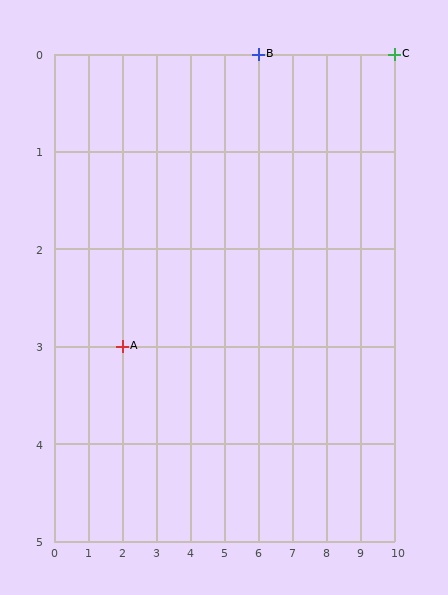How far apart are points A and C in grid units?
Points A and C are 8 columns and 3 rows apart (about 8.5 grid units diagonally).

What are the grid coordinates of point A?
Point A is at grid coordinates (2, 3).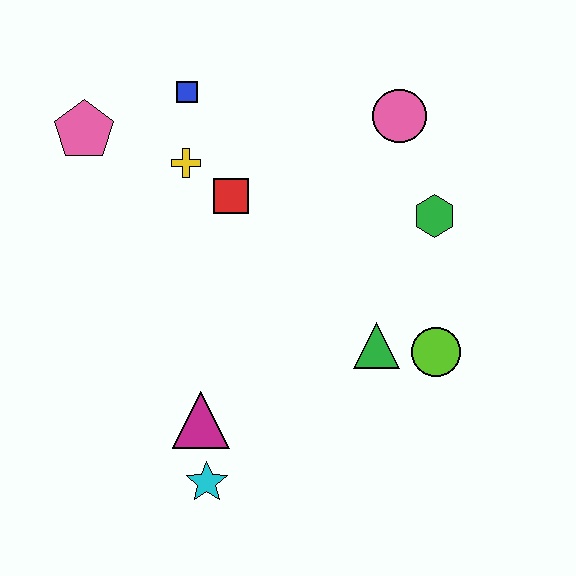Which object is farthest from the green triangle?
The pink pentagon is farthest from the green triangle.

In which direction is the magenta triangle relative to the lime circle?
The magenta triangle is to the left of the lime circle.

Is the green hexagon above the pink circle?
No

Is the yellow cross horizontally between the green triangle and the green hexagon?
No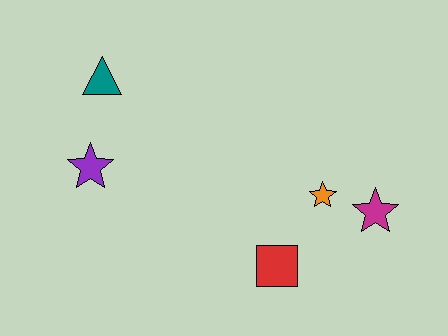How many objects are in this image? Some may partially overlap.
There are 5 objects.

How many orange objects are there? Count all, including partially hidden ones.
There is 1 orange object.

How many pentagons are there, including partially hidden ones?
There are no pentagons.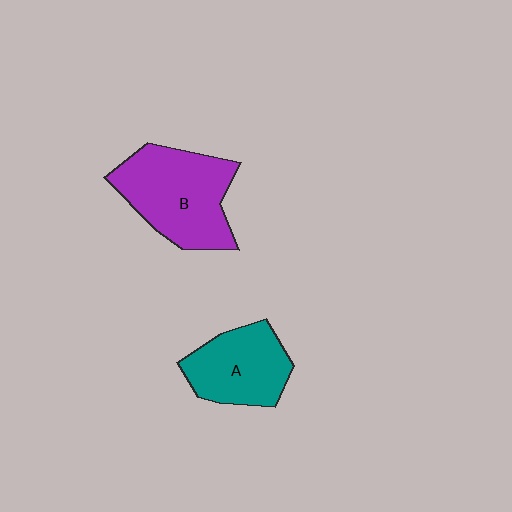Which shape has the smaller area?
Shape A (teal).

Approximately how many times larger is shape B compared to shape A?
Approximately 1.3 times.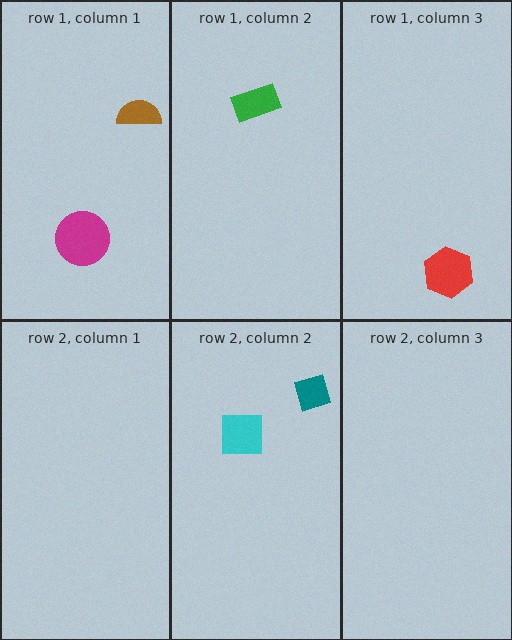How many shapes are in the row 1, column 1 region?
2.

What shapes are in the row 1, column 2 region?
The green rectangle.